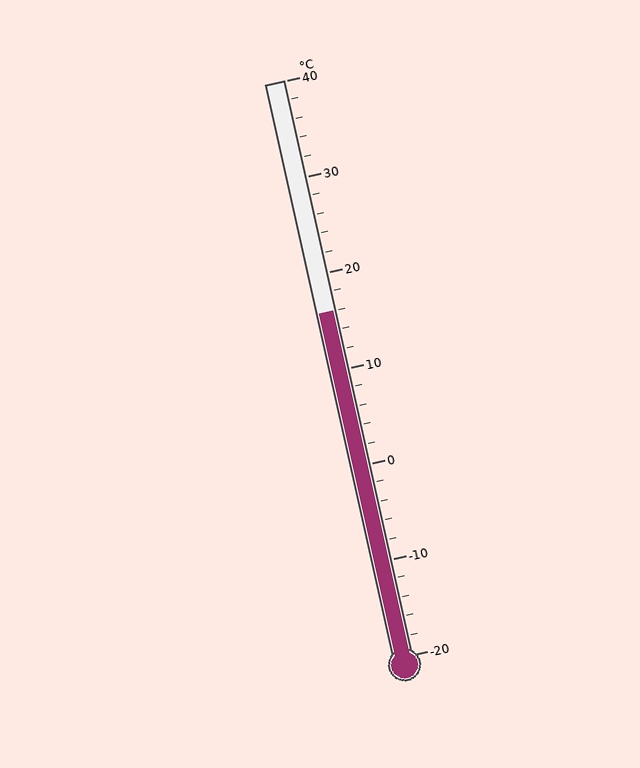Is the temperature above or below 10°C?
The temperature is above 10°C.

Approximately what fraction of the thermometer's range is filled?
The thermometer is filled to approximately 60% of its range.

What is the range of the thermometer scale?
The thermometer scale ranges from -20°C to 40°C.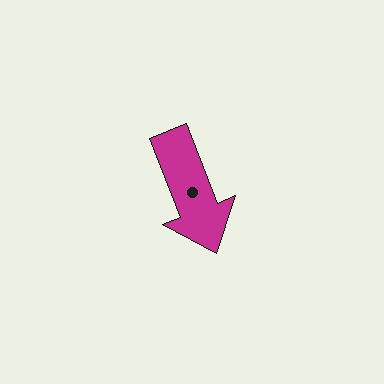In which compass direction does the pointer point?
South.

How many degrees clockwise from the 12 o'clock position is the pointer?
Approximately 159 degrees.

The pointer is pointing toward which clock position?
Roughly 5 o'clock.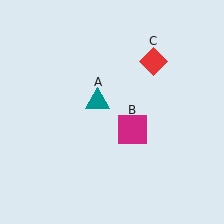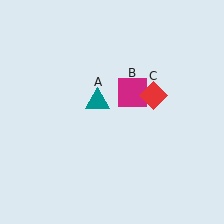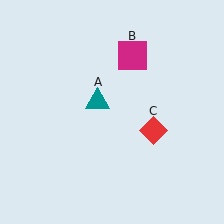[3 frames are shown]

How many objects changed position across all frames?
2 objects changed position: magenta square (object B), red diamond (object C).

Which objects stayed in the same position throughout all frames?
Teal triangle (object A) remained stationary.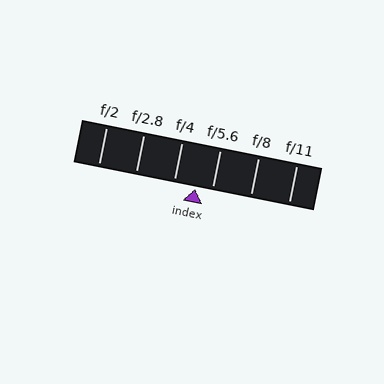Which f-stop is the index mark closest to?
The index mark is closest to f/5.6.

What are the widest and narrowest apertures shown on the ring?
The widest aperture shown is f/2 and the narrowest is f/11.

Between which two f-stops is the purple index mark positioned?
The index mark is between f/4 and f/5.6.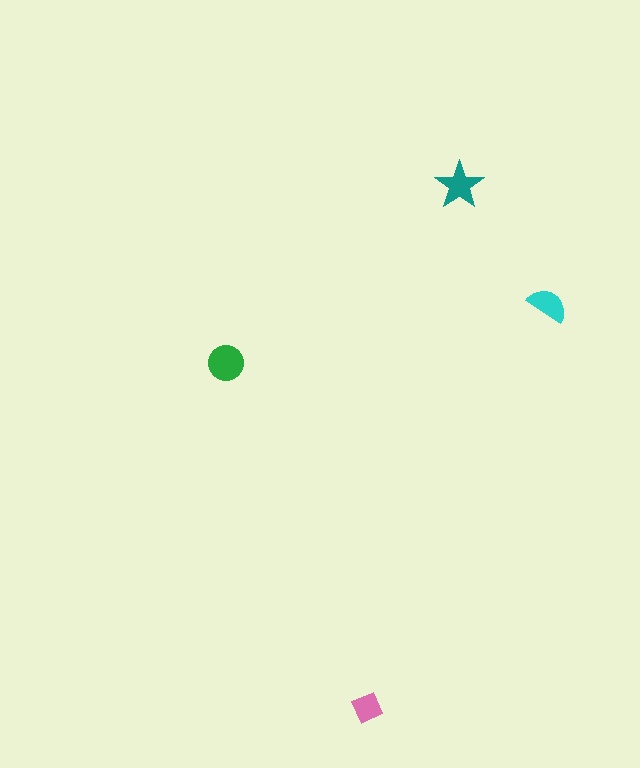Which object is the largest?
The green circle.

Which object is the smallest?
The pink diamond.